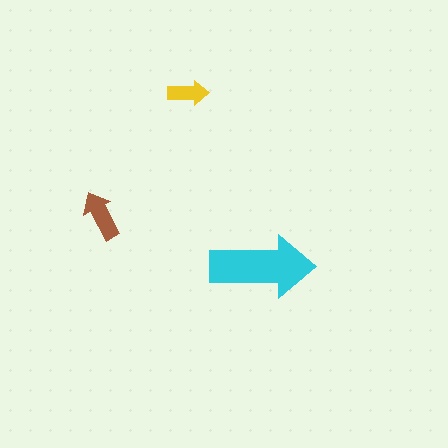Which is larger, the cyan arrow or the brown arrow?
The cyan one.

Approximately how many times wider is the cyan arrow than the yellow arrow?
About 2.5 times wider.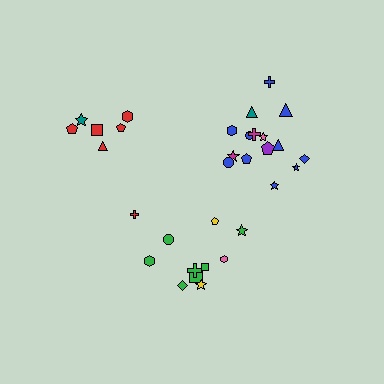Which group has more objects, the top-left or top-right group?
The top-right group.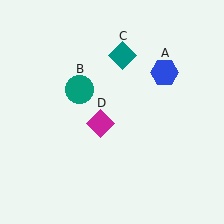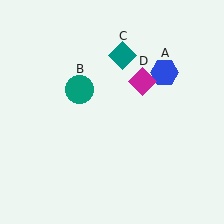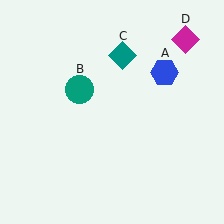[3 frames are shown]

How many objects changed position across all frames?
1 object changed position: magenta diamond (object D).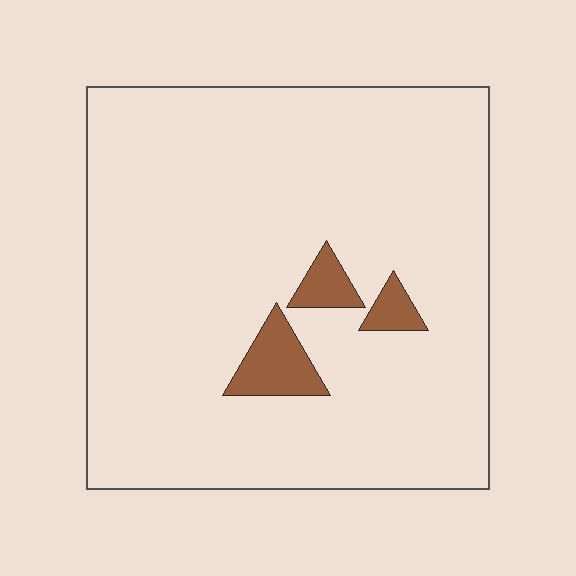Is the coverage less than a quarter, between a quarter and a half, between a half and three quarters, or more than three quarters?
Less than a quarter.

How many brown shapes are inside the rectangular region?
3.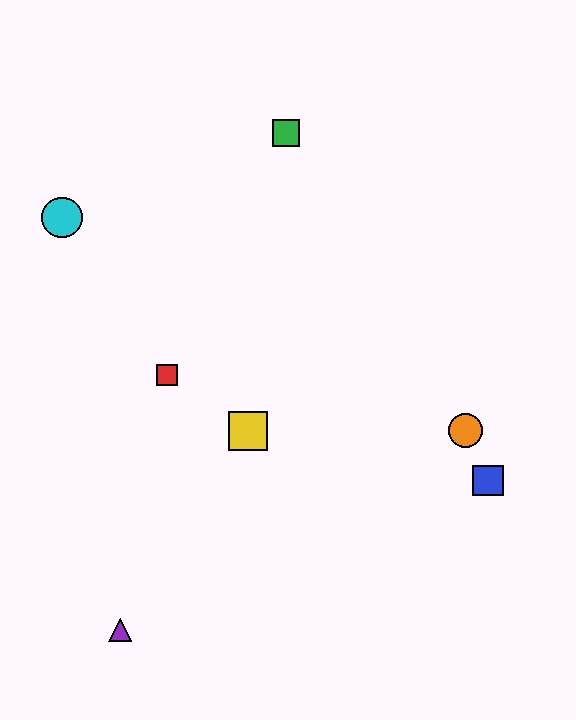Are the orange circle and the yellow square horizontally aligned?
Yes, both are at y≈431.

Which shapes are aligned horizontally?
The yellow square, the orange circle are aligned horizontally.